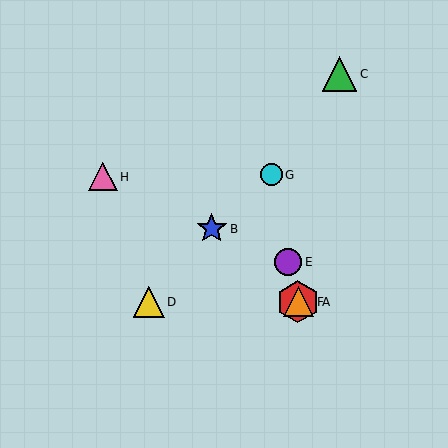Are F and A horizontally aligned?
Yes, both are at y≈302.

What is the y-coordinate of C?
Object C is at y≈74.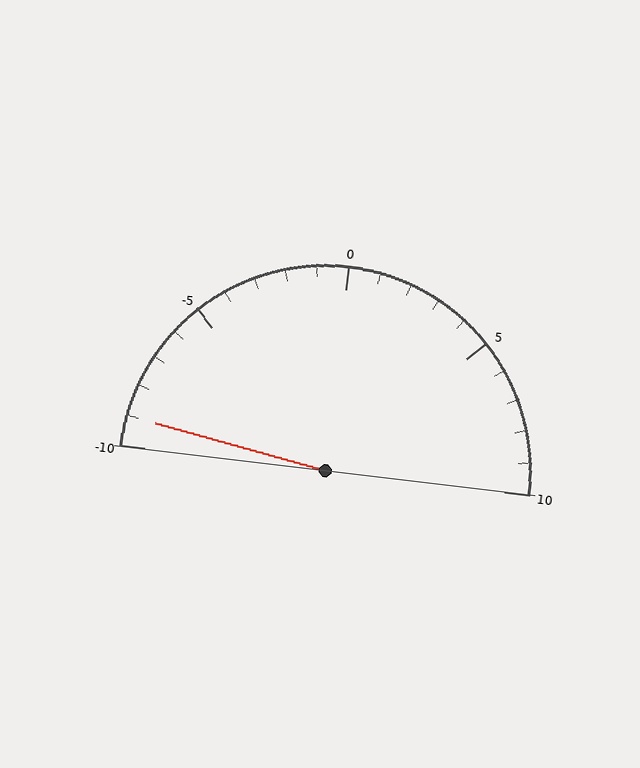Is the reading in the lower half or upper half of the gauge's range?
The reading is in the lower half of the range (-10 to 10).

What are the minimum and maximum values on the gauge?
The gauge ranges from -10 to 10.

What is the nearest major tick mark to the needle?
The nearest major tick mark is -10.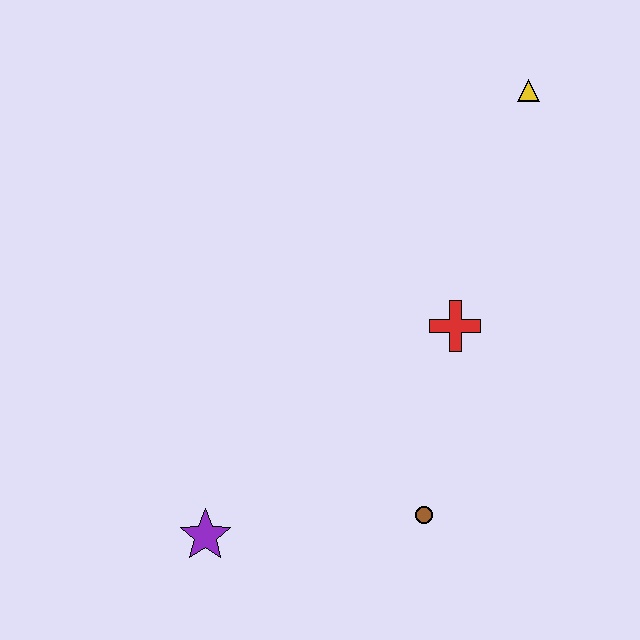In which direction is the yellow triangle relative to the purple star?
The yellow triangle is above the purple star.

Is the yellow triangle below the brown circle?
No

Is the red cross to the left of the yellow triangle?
Yes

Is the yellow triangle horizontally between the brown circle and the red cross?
No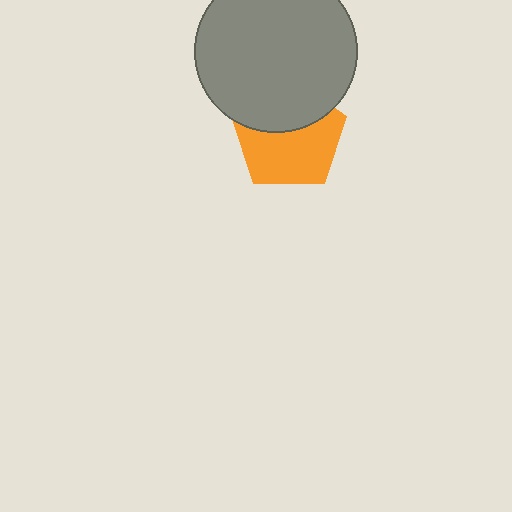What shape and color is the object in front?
The object in front is a gray circle.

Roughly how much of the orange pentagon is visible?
About half of it is visible (roughly 60%).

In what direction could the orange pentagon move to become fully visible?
The orange pentagon could move down. That would shift it out from behind the gray circle entirely.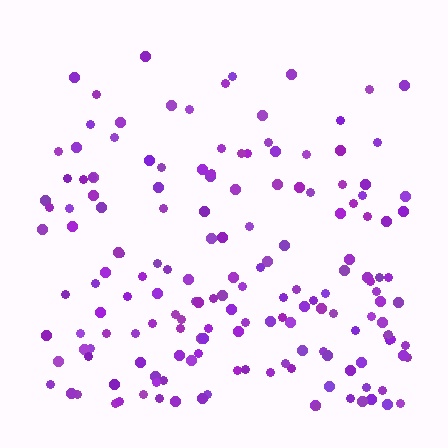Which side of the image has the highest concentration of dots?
The bottom.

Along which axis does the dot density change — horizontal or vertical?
Vertical.